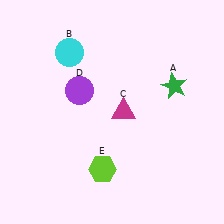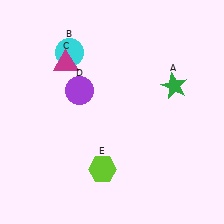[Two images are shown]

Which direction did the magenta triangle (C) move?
The magenta triangle (C) moved left.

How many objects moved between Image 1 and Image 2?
1 object moved between the two images.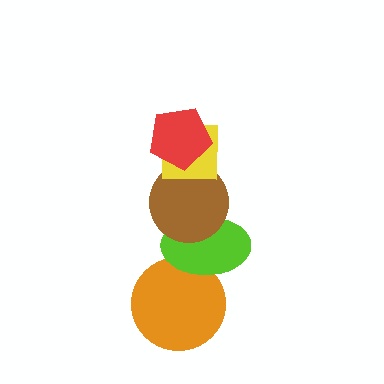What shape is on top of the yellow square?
The red pentagon is on top of the yellow square.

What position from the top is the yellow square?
The yellow square is 2nd from the top.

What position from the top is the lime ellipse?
The lime ellipse is 4th from the top.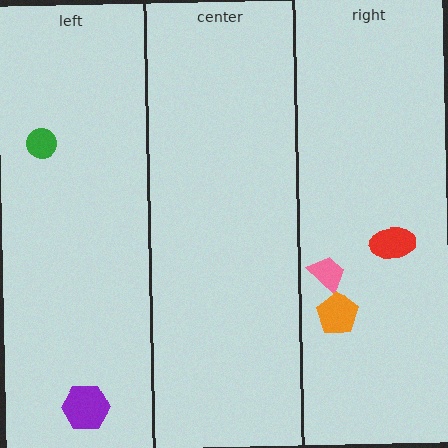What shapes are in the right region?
The pink trapezoid, the orange pentagon, the red ellipse.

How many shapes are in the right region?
3.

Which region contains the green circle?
The left region.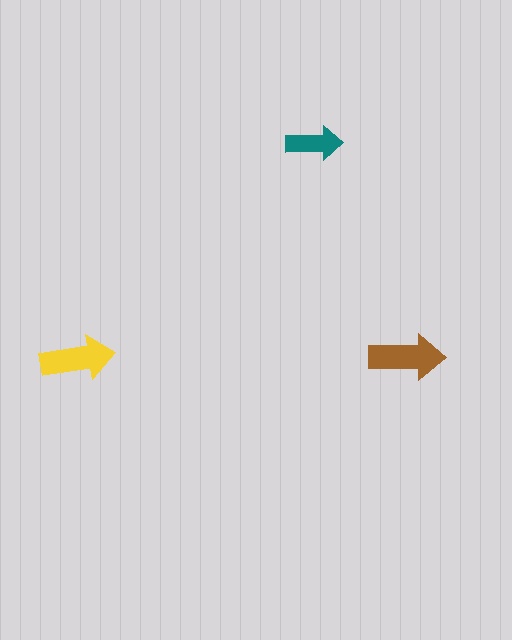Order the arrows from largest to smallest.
the brown one, the yellow one, the teal one.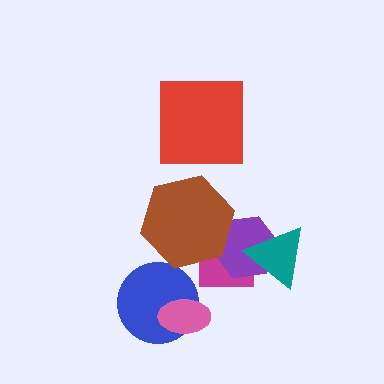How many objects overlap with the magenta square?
3 objects overlap with the magenta square.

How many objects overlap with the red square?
0 objects overlap with the red square.